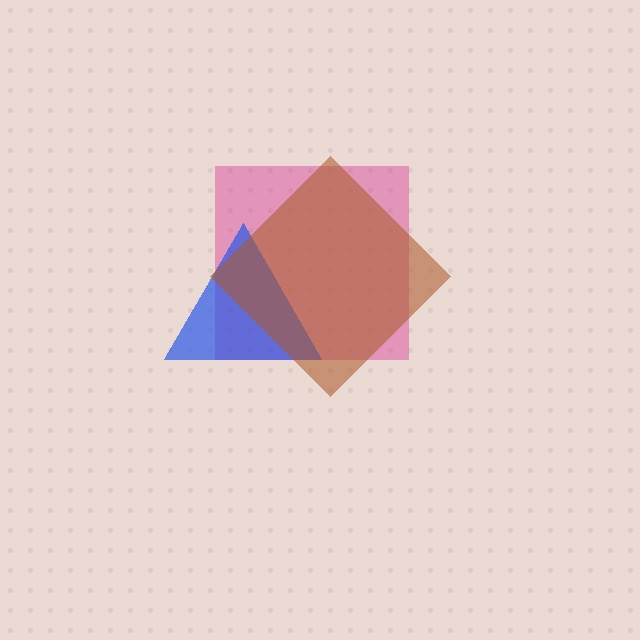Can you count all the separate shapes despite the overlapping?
Yes, there are 3 separate shapes.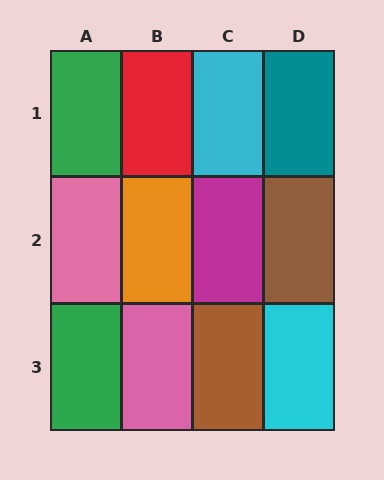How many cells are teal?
1 cell is teal.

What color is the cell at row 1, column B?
Red.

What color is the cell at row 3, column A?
Green.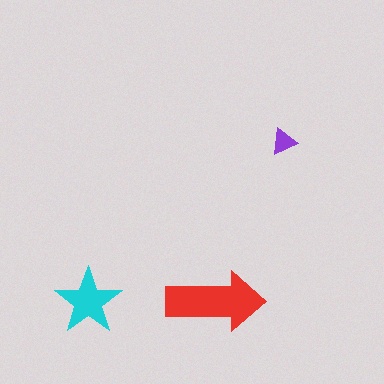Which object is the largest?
The red arrow.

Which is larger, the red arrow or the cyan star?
The red arrow.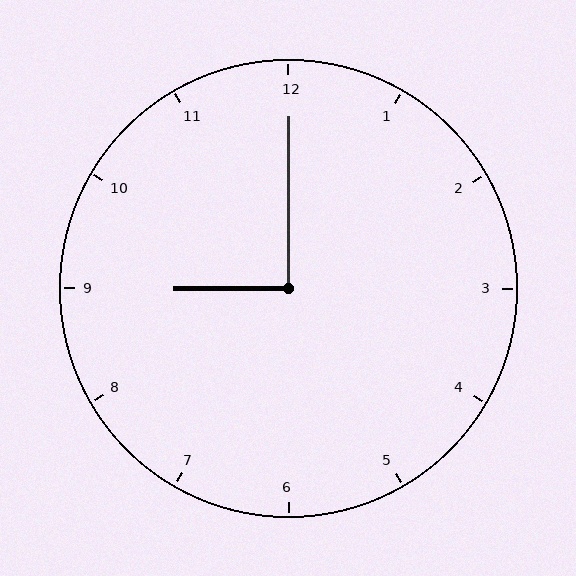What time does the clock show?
9:00.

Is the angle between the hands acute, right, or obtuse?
It is right.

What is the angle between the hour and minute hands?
Approximately 90 degrees.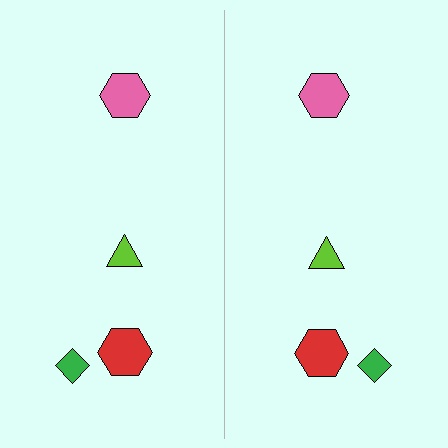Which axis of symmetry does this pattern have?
The pattern has a vertical axis of symmetry running through the center of the image.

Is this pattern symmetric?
Yes, this pattern has bilateral (reflection) symmetry.